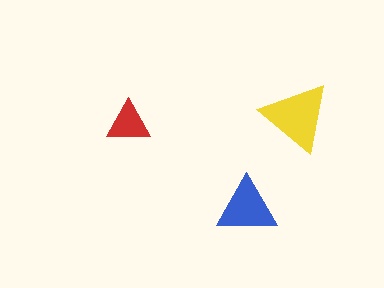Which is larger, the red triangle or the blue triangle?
The blue one.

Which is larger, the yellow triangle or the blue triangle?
The yellow one.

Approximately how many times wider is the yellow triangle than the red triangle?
About 1.5 times wider.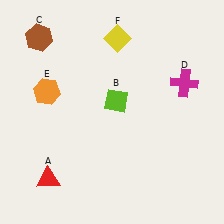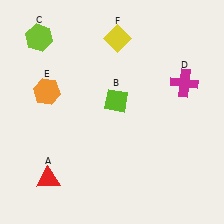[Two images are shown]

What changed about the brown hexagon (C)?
In Image 1, C is brown. In Image 2, it changed to lime.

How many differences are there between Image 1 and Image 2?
There is 1 difference between the two images.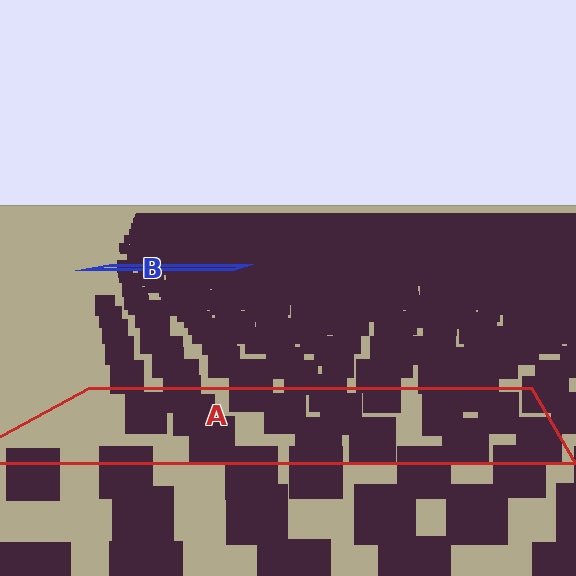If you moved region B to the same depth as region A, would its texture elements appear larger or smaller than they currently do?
They would appear larger. At a closer depth, the same texture elements are projected at a bigger on-screen size.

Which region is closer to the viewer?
Region A is closer. The texture elements there are larger and more spread out.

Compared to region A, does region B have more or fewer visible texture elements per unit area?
Region B has more texture elements per unit area — they are packed more densely because it is farther away.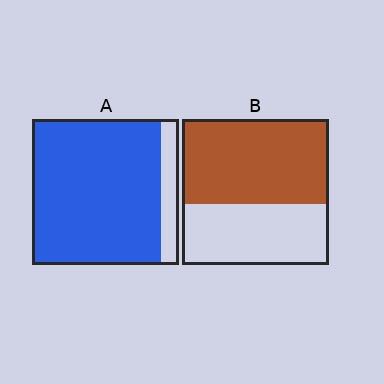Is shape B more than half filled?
Yes.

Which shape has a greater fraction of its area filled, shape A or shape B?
Shape A.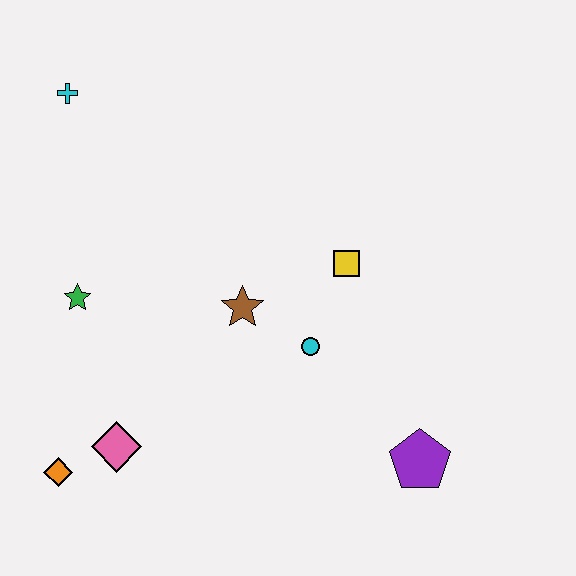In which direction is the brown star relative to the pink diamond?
The brown star is above the pink diamond.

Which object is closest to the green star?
The pink diamond is closest to the green star.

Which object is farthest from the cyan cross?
The purple pentagon is farthest from the cyan cross.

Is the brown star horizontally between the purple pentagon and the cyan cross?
Yes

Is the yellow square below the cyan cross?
Yes